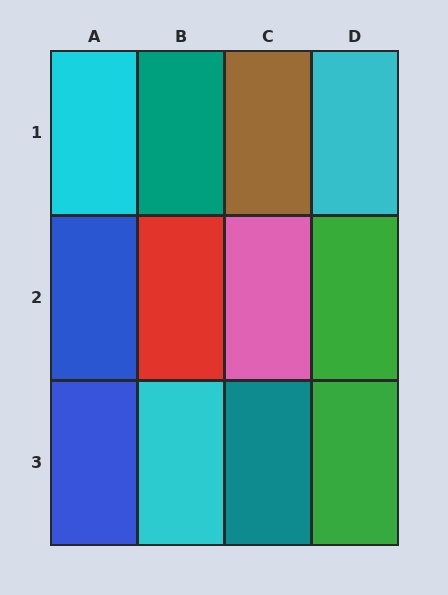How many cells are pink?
1 cell is pink.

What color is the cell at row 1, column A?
Cyan.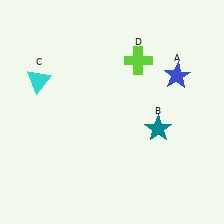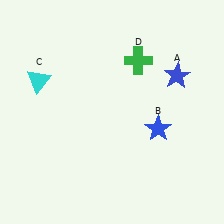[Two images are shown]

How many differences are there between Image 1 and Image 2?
There are 2 differences between the two images.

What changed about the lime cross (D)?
In Image 1, D is lime. In Image 2, it changed to green.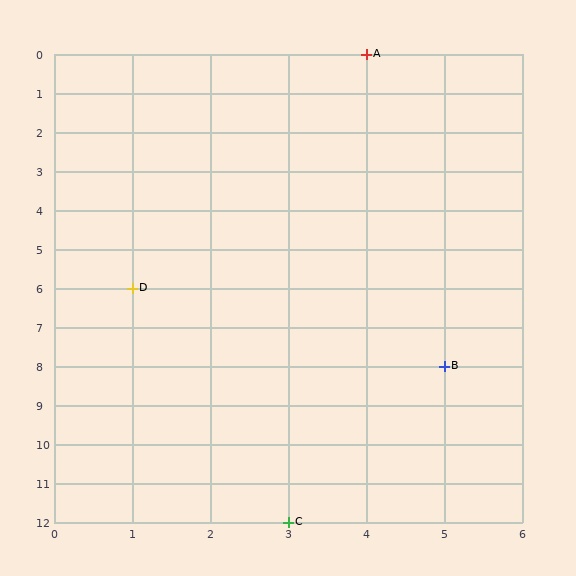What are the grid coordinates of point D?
Point D is at grid coordinates (1, 6).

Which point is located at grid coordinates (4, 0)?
Point A is at (4, 0).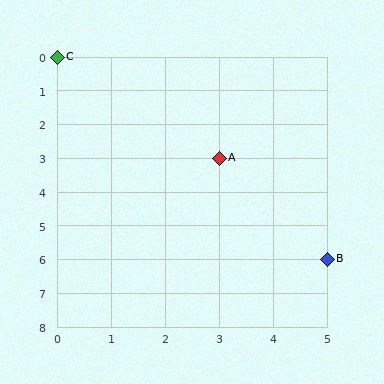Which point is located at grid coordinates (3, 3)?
Point A is at (3, 3).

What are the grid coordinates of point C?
Point C is at grid coordinates (0, 0).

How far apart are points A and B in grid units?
Points A and B are 2 columns and 3 rows apart (about 3.6 grid units diagonally).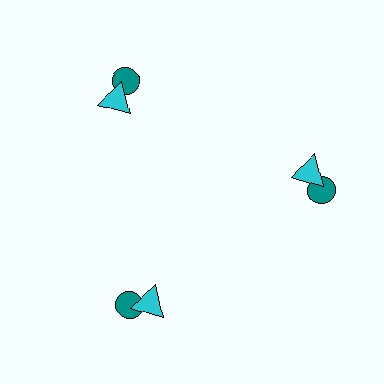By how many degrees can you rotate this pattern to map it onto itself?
The pattern maps onto itself every 120 degrees of rotation.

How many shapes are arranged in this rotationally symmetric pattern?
There are 6 shapes, arranged in 3 groups of 2.